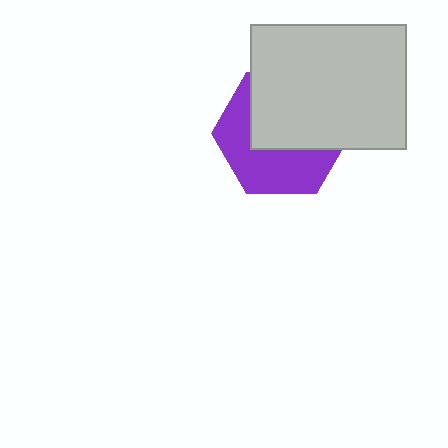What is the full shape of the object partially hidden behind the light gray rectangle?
The partially hidden object is a purple hexagon.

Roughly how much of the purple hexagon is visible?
About half of it is visible (roughly 47%).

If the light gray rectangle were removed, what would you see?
You would see the complete purple hexagon.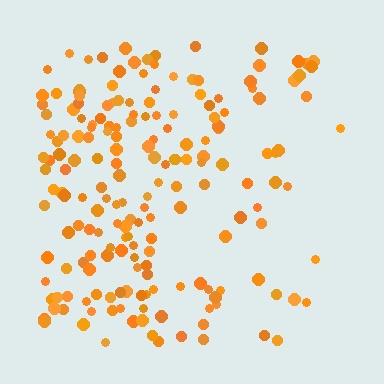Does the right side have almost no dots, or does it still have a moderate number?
Still a moderate number, just noticeably fewer than the left.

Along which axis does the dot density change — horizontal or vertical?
Horizontal.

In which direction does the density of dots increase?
From right to left, with the left side densest.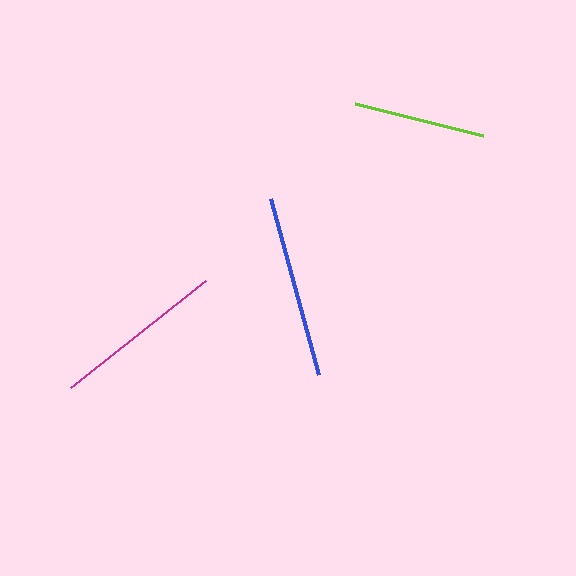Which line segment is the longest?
The blue line is the longest at approximately 183 pixels.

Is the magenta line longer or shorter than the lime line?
The magenta line is longer than the lime line.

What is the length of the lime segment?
The lime segment is approximately 132 pixels long.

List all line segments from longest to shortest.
From longest to shortest: blue, magenta, lime.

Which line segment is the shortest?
The lime line is the shortest at approximately 132 pixels.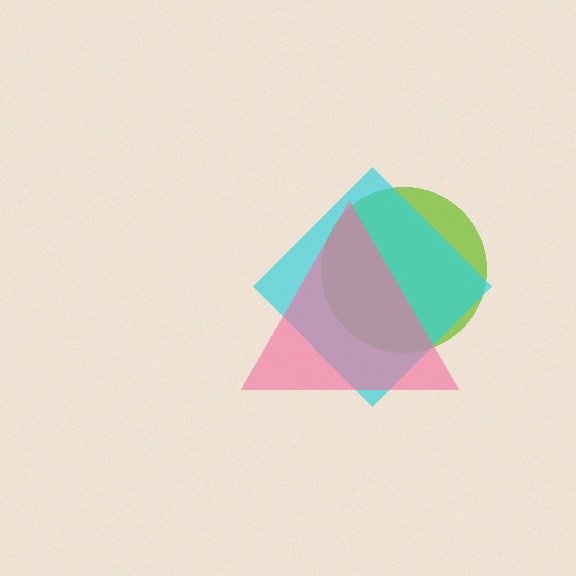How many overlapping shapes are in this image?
There are 3 overlapping shapes in the image.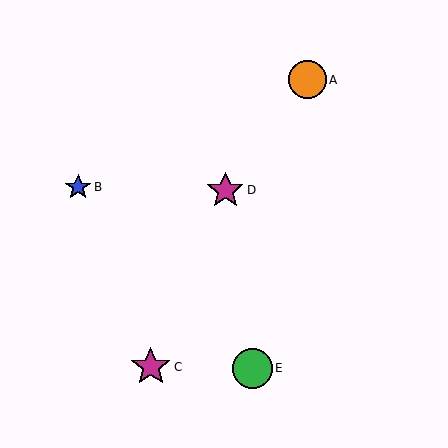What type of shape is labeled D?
Shape D is a magenta star.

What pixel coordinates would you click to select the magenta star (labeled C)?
Click at (151, 367) to select the magenta star C.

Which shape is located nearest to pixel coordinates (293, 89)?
The orange circle (labeled A) at (307, 80) is nearest to that location.